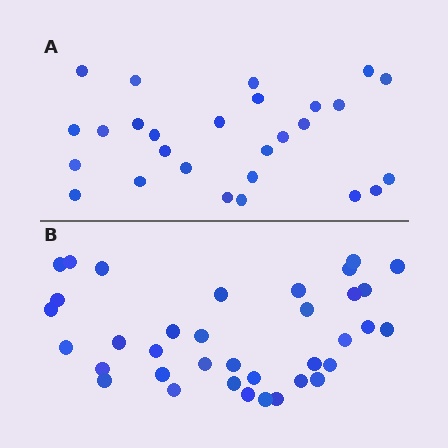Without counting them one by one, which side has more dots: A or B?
Region B (the bottom region) has more dots.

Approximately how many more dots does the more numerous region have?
Region B has roughly 8 or so more dots than region A.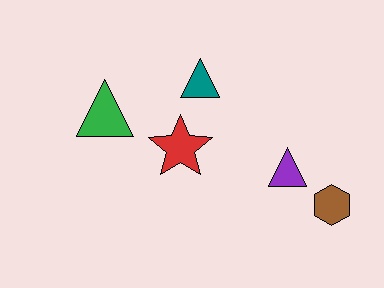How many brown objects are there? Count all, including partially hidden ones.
There is 1 brown object.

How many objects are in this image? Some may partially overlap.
There are 5 objects.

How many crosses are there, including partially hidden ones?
There are no crosses.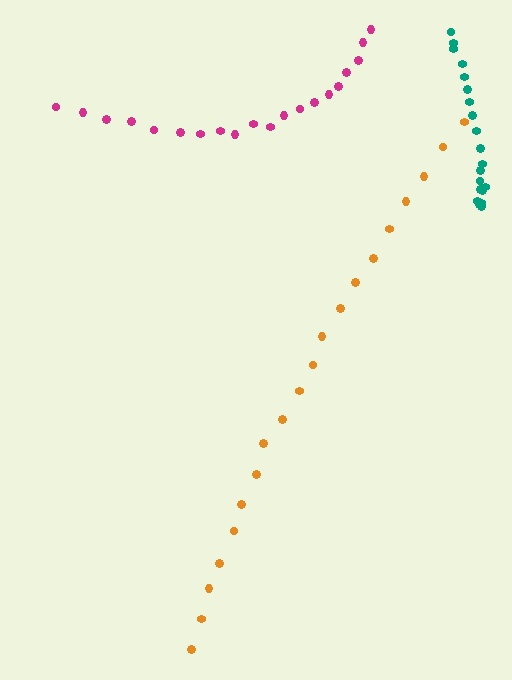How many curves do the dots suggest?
There are 3 distinct paths.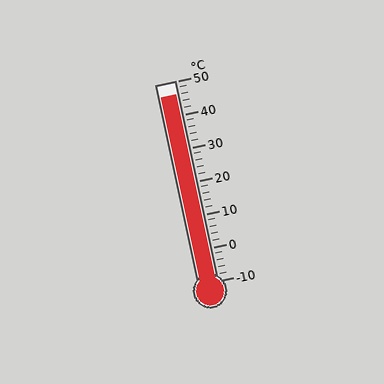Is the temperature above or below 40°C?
The temperature is above 40°C.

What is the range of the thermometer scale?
The thermometer scale ranges from -10°C to 50°C.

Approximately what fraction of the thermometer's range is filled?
The thermometer is filled to approximately 95% of its range.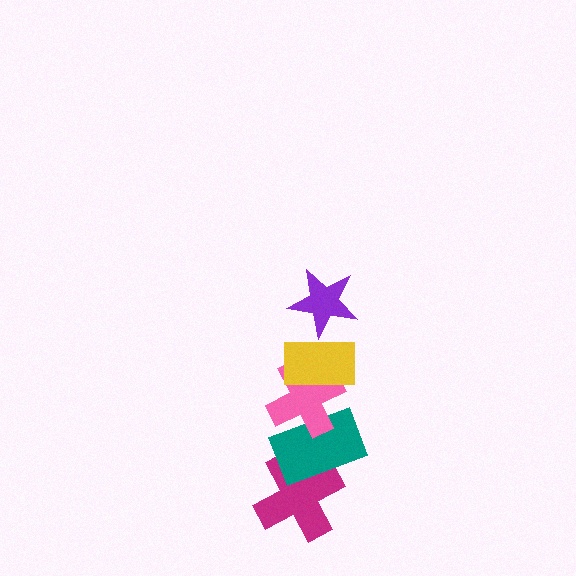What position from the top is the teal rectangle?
The teal rectangle is 4th from the top.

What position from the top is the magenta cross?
The magenta cross is 5th from the top.